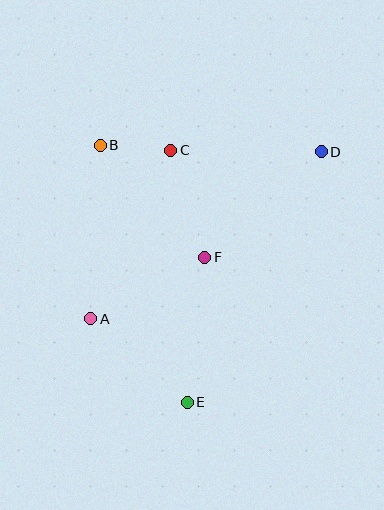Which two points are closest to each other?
Points B and C are closest to each other.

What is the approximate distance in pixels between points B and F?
The distance between B and F is approximately 153 pixels.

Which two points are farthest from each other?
Points A and D are farthest from each other.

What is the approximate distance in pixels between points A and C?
The distance between A and C is approximately 187 pixels.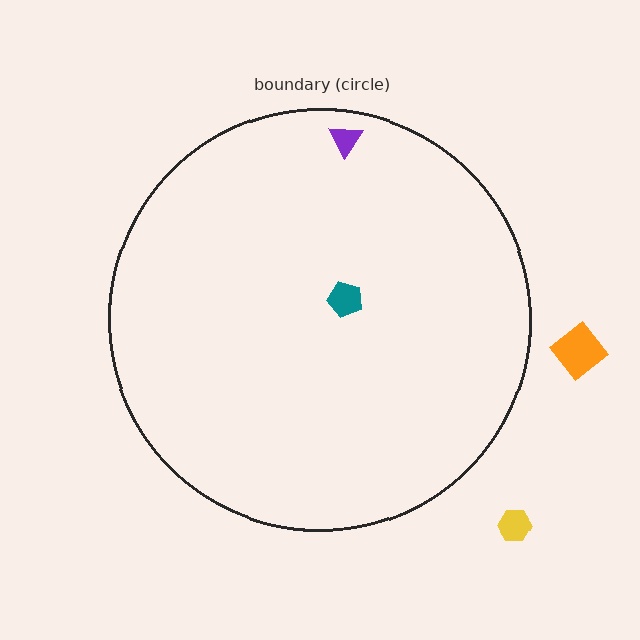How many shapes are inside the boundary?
2 inside, 2 outside.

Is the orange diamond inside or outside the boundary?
Outside.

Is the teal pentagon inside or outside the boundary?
Inside.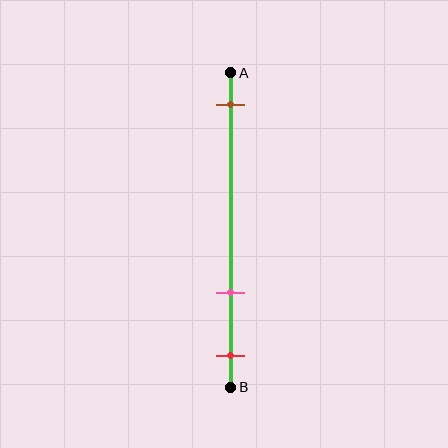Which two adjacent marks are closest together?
The pink and red marks are the closest adjacent pair.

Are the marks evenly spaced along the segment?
No, the marks are not evenly spaced.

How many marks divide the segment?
There are 3 marks dividing the segment.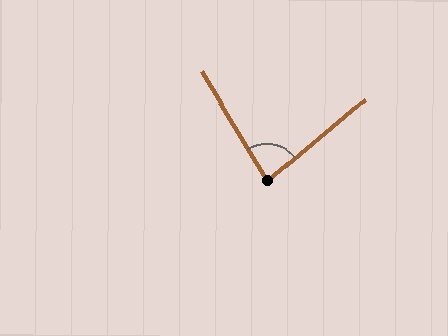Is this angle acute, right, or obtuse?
It is acute.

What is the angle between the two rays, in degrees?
Approximately 81 degrees.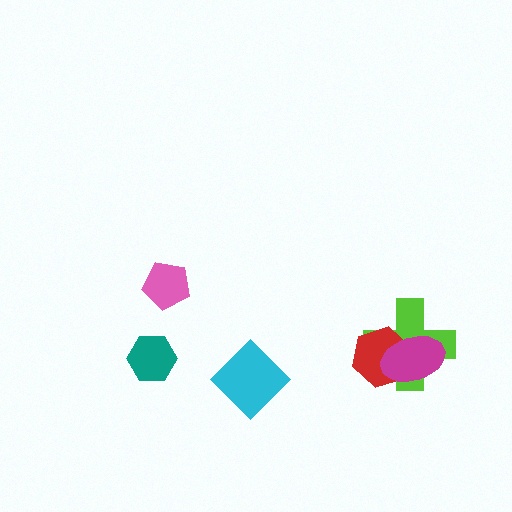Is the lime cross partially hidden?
Yes, it is partially covered by another shape.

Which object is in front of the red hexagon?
The magenta ellipse is in front of the red hexagon.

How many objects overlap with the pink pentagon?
0 objects overlap with the pink pentagon.